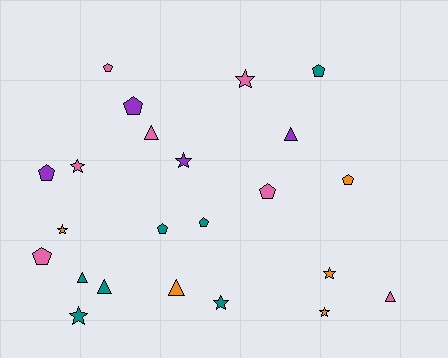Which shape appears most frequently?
Pentagon, with 9 objects.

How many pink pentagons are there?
There are 3 pink pentagons.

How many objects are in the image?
There are 23 objects.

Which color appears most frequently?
Teal, with 7 objects.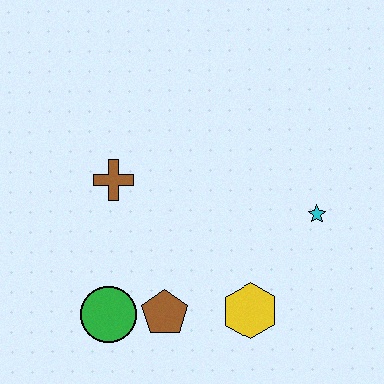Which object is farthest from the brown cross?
The cyan star is farthest from the brown cross.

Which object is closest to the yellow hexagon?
The brown pentagon is closest to the yellow hexagon.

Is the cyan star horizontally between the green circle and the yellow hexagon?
No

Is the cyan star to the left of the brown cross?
No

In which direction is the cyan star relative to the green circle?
The cyan star is to the right of the green circle.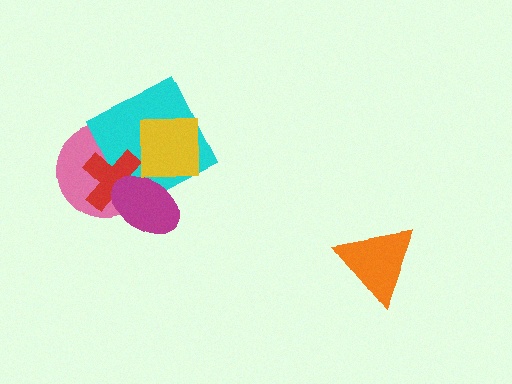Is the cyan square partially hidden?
Yes, it is partially covered by another shape.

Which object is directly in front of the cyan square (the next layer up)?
The red cross is directly in front of the cyan square.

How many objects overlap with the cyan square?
4 objects overlap with the cyan square.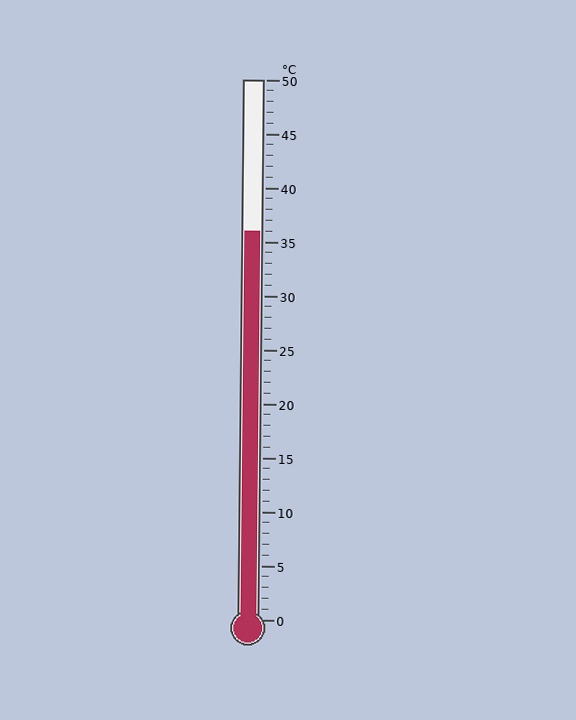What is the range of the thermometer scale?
The thermometer scale ranges from 0°C to 50°C.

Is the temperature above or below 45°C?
The temperature is below 45°C.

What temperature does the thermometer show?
The thermometer shows approximately 36°C.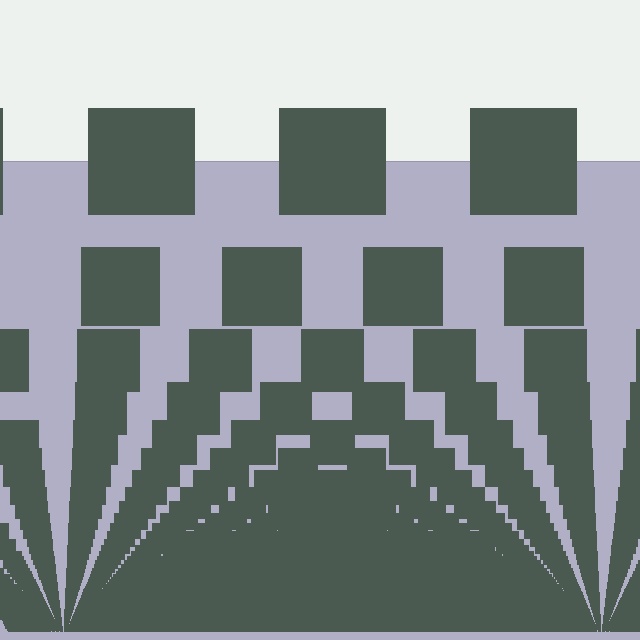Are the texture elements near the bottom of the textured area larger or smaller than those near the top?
Smaller. The gradient is inverted — elements near the bottom are smaller and denser.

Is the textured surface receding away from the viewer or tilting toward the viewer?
The surface appears to tilt toward the viewer. Texture elements get larger and sparser toward the top.